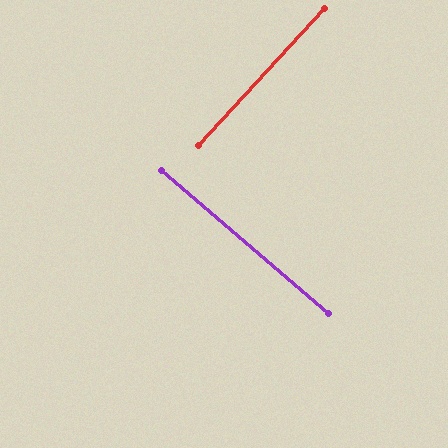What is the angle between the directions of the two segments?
Approximately 88 degrees.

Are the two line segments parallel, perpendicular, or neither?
Perpendicular — they meet at approximately 88°.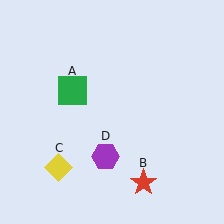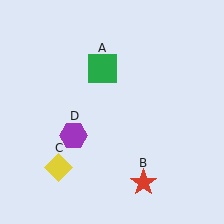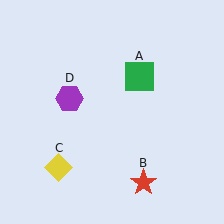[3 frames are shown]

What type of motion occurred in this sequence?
The green square (object A), purple hexagon (object D) rotated clockwise around the center of the scene.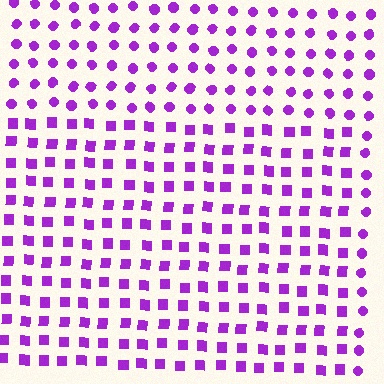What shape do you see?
I see a rectangle.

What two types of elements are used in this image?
The image uses squares inside the rectangle region and circles outside it.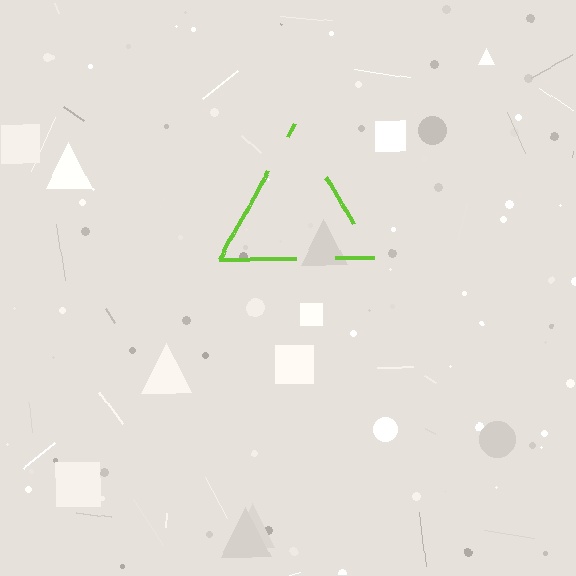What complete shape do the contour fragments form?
The contour fragments form a triangle.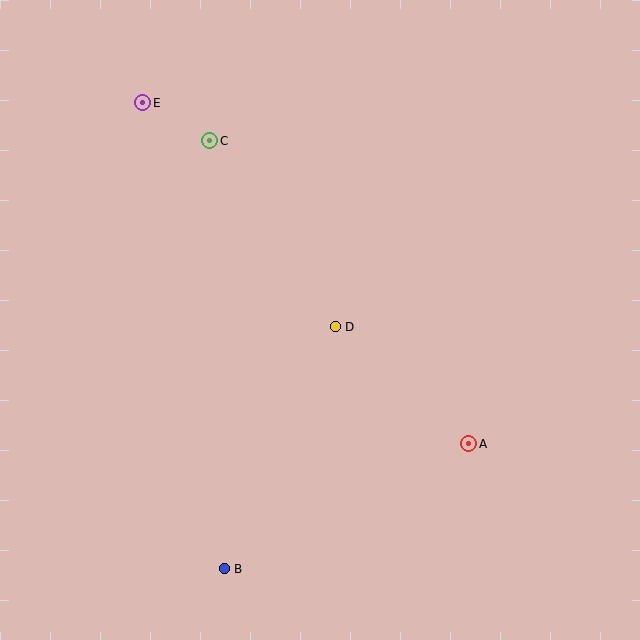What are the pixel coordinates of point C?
Point C is at (210, 141).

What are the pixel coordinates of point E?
Point E is at (143, 103).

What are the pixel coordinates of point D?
Point D is at (335, 327).